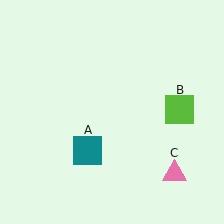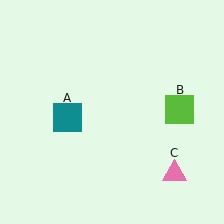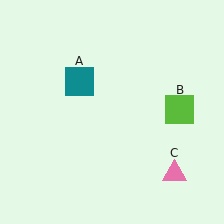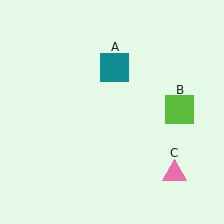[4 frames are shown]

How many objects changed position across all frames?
1 object changed position: teal square (object A).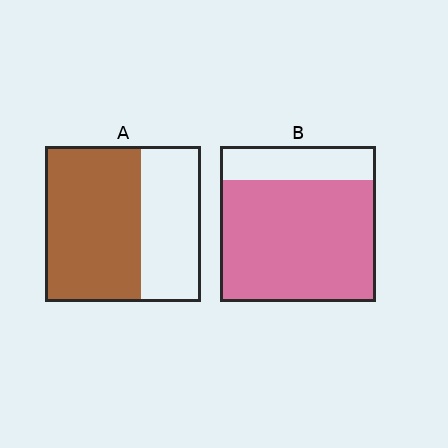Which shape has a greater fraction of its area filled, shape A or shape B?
Shape B.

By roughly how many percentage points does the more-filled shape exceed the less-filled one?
By roughly 15 percentage points (B over A).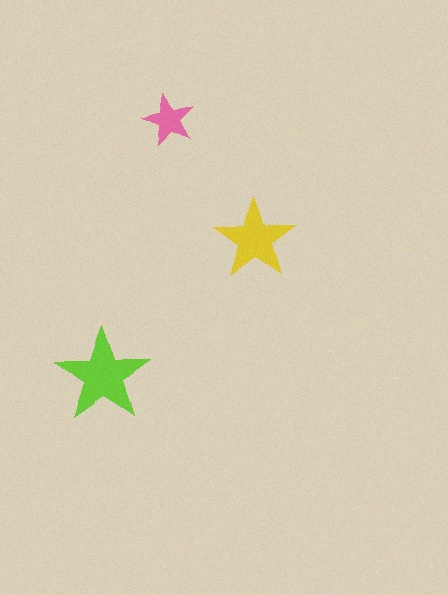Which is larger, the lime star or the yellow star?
The lime one.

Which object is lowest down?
The lime star is bottommost.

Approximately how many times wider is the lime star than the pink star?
About 2 times wider.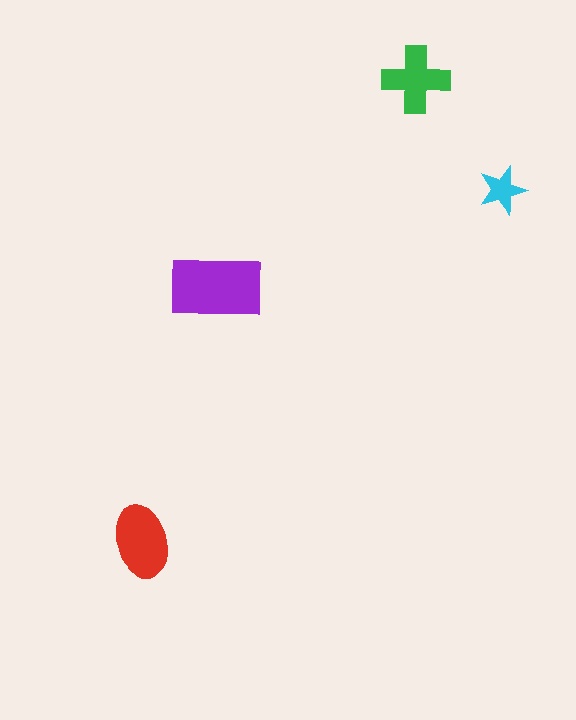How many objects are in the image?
There are 4 objects in the image.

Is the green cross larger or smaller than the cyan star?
Larger.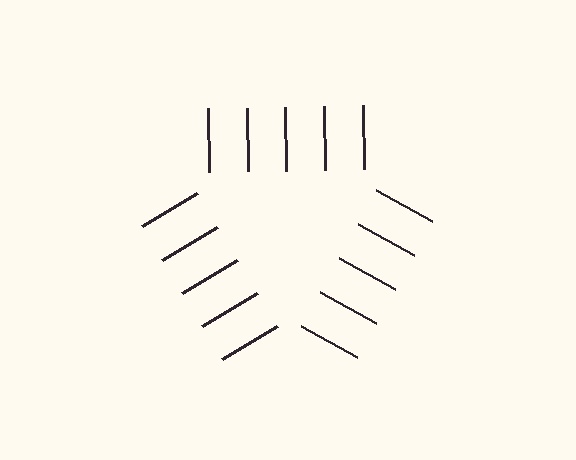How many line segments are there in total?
15 — 5 along each of the 3 edges.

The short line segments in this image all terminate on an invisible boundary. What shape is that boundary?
An illusory triangle — the line segments terminate on its edges but no continuous stroke is drawn.